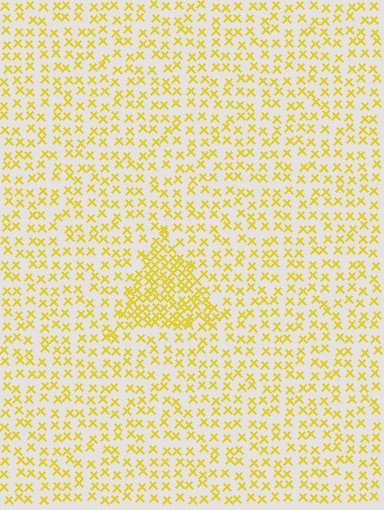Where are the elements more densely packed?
The elements are more densely packed inside the triangle boundary.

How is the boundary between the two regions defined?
The boundary is defined by a change in element density (approximately 2.1x ratio). All elements are the same color, size, and shape.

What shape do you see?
I see a triangle.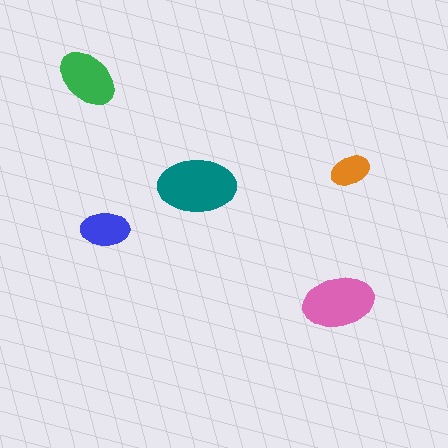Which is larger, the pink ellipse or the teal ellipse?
The teal one.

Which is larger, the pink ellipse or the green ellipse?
The pink one.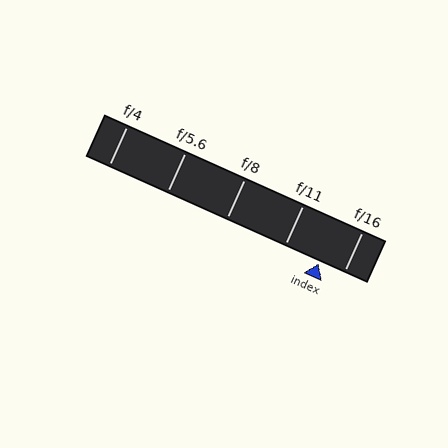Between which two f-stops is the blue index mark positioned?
The index mark is between f/11 and f/16.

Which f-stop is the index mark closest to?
The index mark is closest to f/16.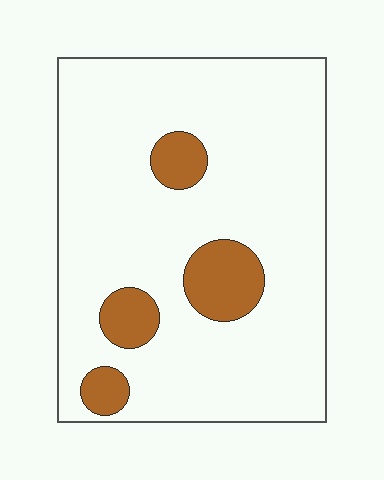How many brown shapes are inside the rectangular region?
4.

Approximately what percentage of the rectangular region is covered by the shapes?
Approximately 15%.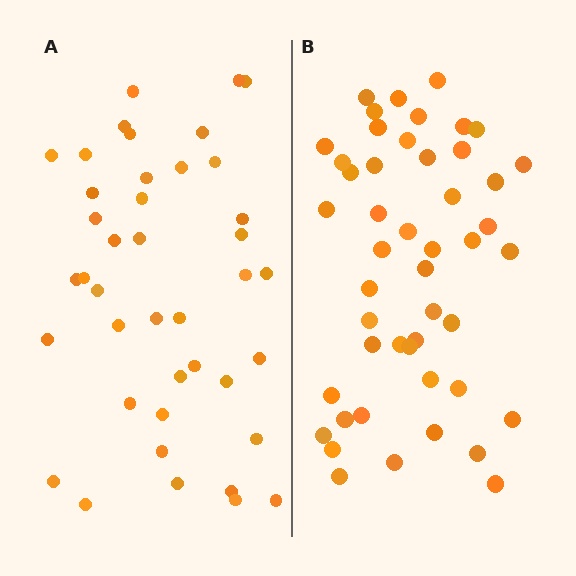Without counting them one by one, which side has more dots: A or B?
Region B (the right region) has more dots.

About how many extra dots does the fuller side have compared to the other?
Region B has roughly 8 or so more dots than region A.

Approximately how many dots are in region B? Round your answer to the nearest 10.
About 50 dots. (The exact count is 48, which rounds to 50.)